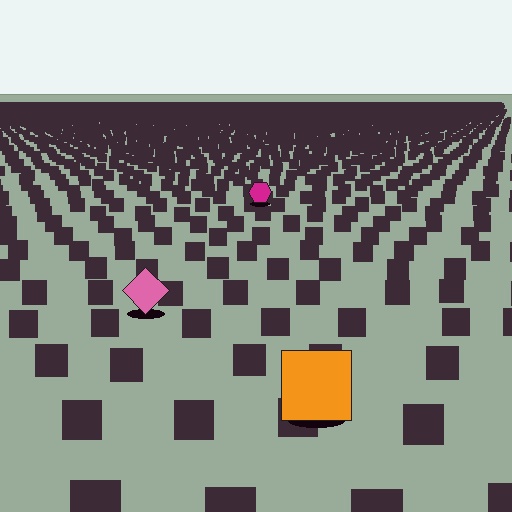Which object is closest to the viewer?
The orange square is closest. The texture marks near it are larger and more spread out.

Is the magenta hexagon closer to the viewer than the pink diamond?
No. The pink diamond is closer — you can tell from the texture gradient: the ground texture is coarser near it.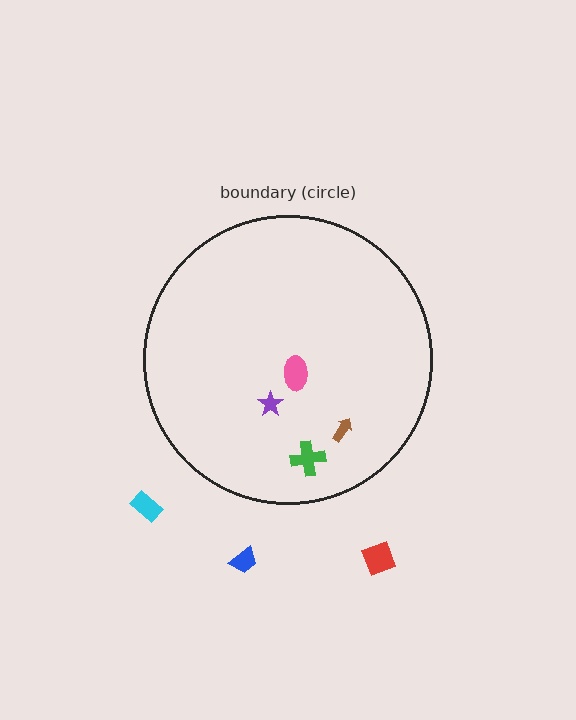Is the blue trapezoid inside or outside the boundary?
Outside.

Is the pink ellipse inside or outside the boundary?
Inside.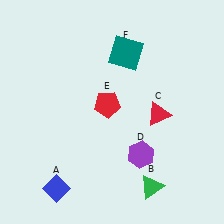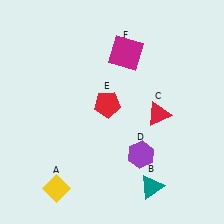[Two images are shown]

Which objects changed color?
A changed from blue to yellow. B changed from green to teal. F changed from teal to magenta.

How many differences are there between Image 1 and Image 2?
There are 3 differences between the two images.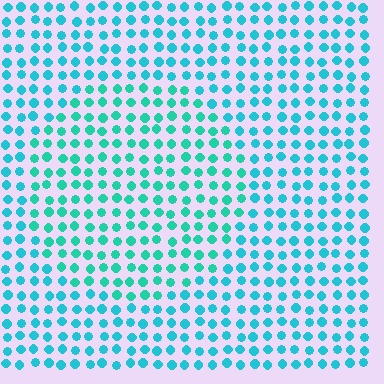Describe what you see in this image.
The image is filled with small cyan elements in a uniform arrangement. A circle-shaped region is visible where the elements are tinted to a slightly different hue, forming a subtle color boundary.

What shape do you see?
I see a circle.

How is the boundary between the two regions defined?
The boundary is defined purely by a slight shift in hue (about 20 degrees). Spacing, size, and orientation are identical on both sides.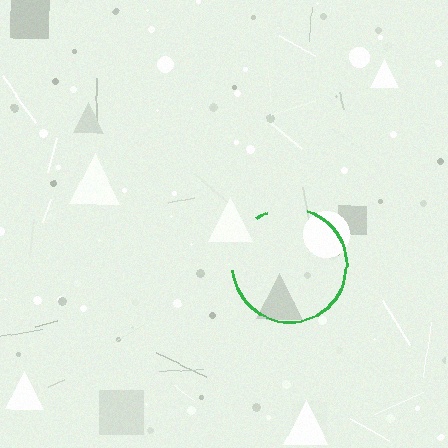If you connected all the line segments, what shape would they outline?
They would outline a circle.